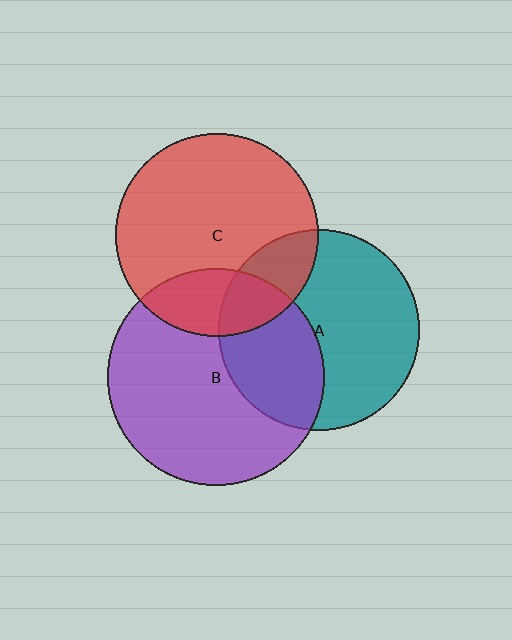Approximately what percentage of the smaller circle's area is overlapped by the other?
Approximately 25%.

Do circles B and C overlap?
Yes.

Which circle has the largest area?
Circle B (purple).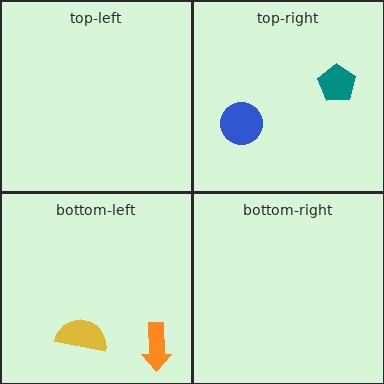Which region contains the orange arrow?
The bottom-left region.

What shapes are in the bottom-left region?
The yellow semicircle, the orange arrow.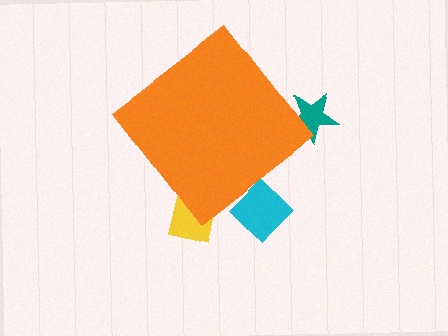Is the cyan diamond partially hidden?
Yes, the cyan diamond is partially hidden behind the orange diamond.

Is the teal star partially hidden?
Yes, the teal star is partially hidden behind the orange diamond.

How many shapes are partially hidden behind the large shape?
3 shapes are partially hidden.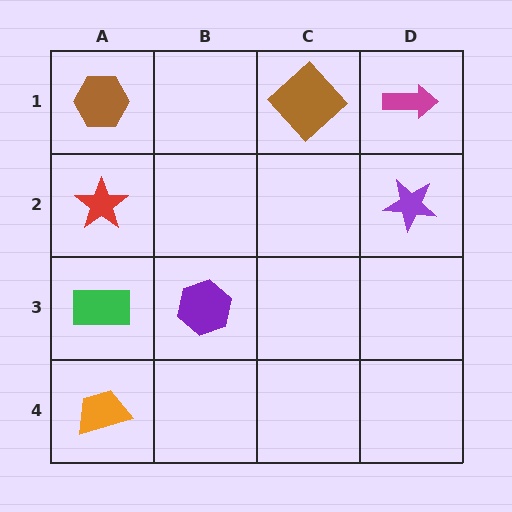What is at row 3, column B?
A purple hexagon.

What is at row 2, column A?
A red star.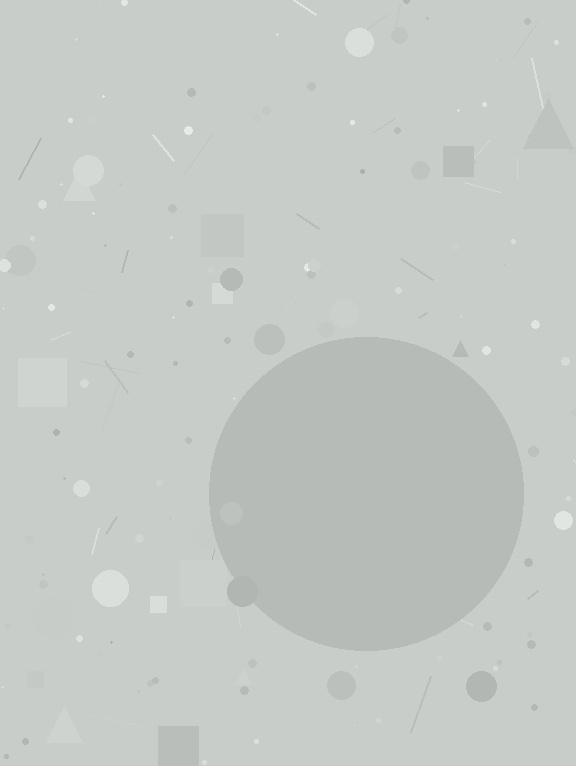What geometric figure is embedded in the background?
A circle is embedded in the background.